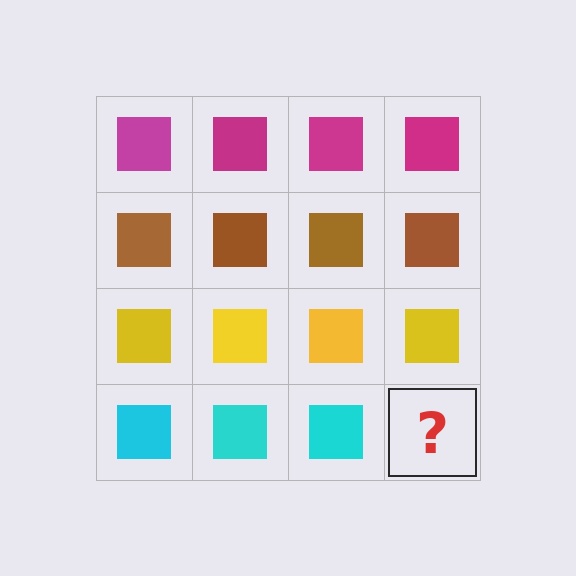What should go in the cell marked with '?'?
The missing cell should contain a cyan square.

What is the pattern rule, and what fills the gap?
The rule is that each row has a consistent color. The gap should be filled with a cyan square.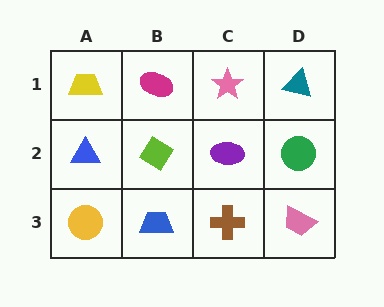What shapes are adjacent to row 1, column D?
A green circle (row 2, column D), a pink star (row 1, column C).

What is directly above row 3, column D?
A green circle.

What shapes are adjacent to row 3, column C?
A purple ellipse (row 2, column C), a blue trapezoid (row 3, column B), a pink trapezoid (row 3, column D).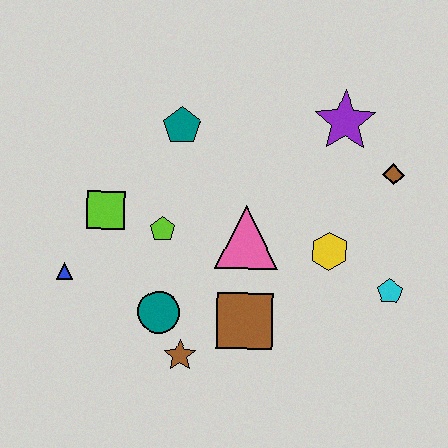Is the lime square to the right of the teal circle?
No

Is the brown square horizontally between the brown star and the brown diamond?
Yes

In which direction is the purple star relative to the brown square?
The purple star is above the brown square.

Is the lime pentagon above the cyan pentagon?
Yes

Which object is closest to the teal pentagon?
The lime pentagon is closest to the teal pentagon.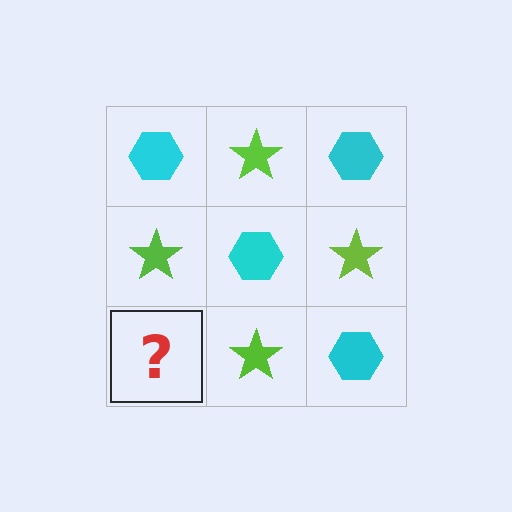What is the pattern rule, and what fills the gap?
The rule is that it alternates cyan hexagon and lime star in a checkerboard pattern. The gap should be filled with a cyan hexagon.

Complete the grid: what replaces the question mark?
The question mark should be replaced with a cyan hexagon.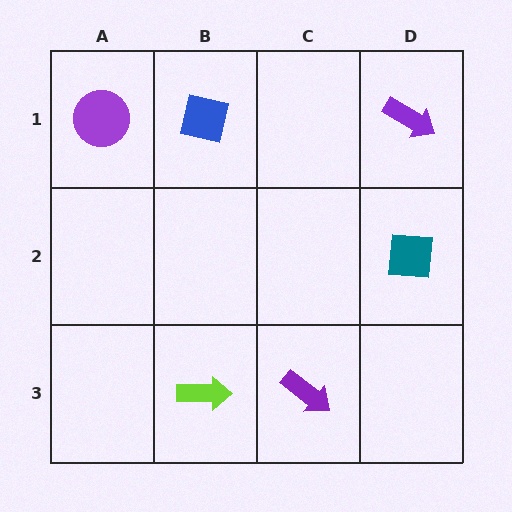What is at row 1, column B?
A blue square.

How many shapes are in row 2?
1 shape.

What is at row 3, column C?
A purple arrow.